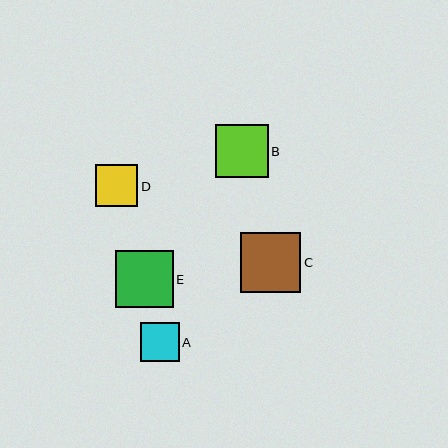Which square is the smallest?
Square A is the smallest with a size of approximately 39 pixels.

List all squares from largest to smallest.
From largest to smallest: C, E, B, D, A.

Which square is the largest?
Square C is the largest with a size of approximately 60 pixels.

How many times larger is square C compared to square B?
Square C is approximately 1.1 times the size of square B.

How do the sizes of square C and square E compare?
Square C and square E are approximately the same size.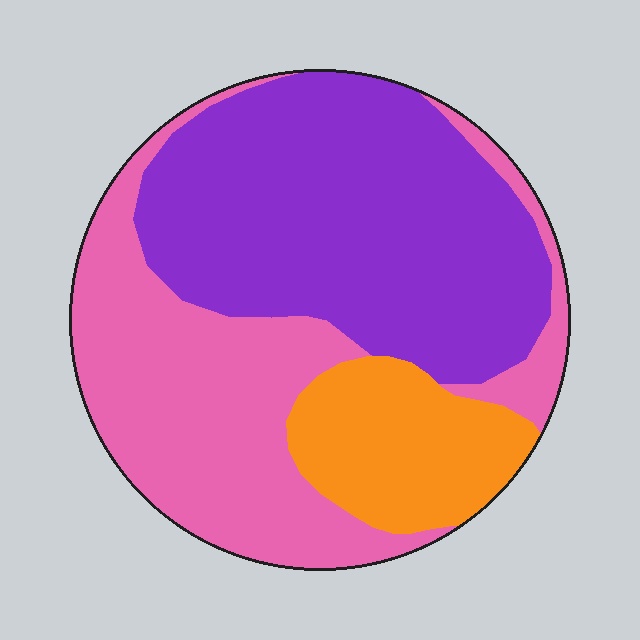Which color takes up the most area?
Purple, at roughly 45%.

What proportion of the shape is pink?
Pink covers around 40% of the shape.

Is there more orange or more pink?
Pink.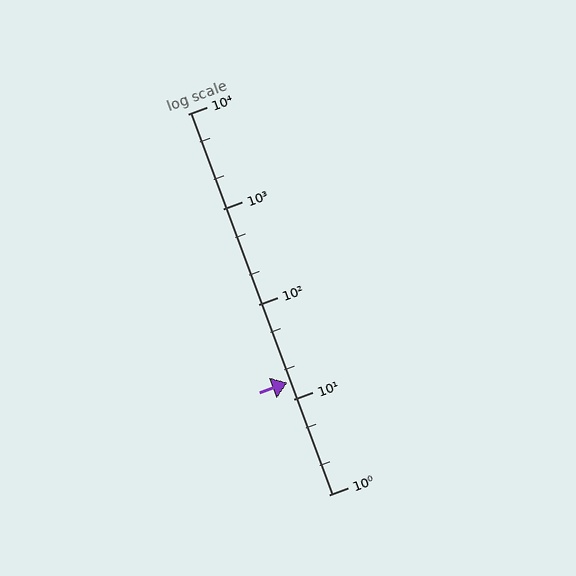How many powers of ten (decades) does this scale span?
The scale spans 4 decades, from 1 to 10000.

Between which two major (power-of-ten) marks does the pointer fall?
The pointer is between 10 and 100.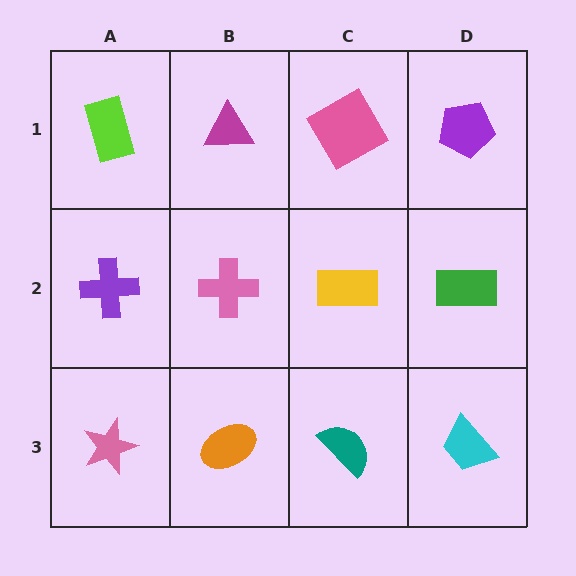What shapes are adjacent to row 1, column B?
A pink cross (row 2, column B), a lime rectangle (row 1, column A), a pink square (row 1, column C).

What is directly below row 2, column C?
A teal semicircle.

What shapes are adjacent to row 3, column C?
A yellow rectangle (row 2, column C), an orange ellipse (row 3, column B), a cyan trapezoid (row 3, column D).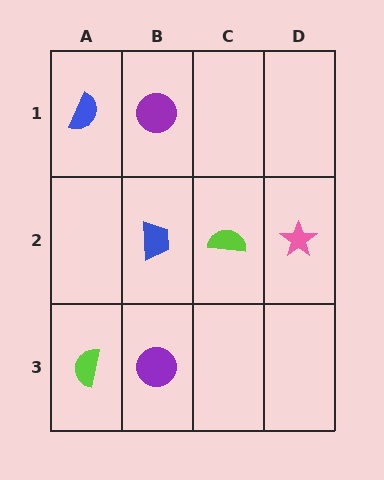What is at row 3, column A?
A lime semicircle.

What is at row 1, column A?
A blue semicircle.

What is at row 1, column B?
A purple circle.